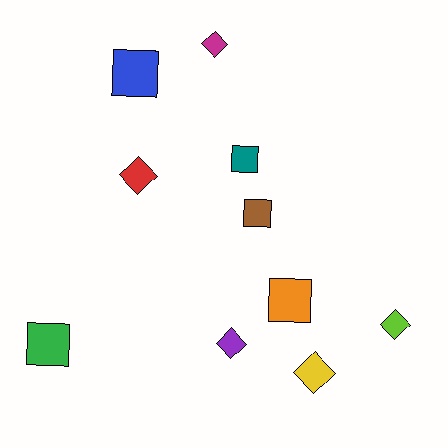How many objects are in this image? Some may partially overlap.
There are 10 objects.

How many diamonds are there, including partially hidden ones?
There are 5 diamonds.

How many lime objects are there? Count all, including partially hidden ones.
There is 1 lime object.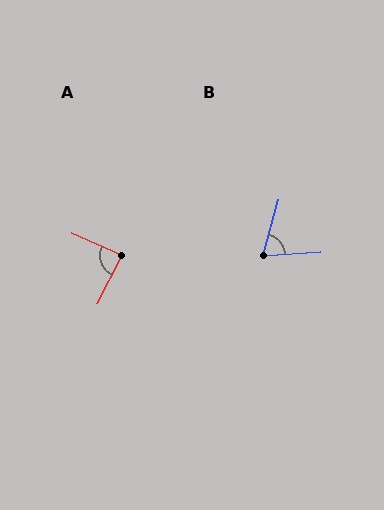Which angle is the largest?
A, at approximately 87 degrees.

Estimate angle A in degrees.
Approximately 87 degrees.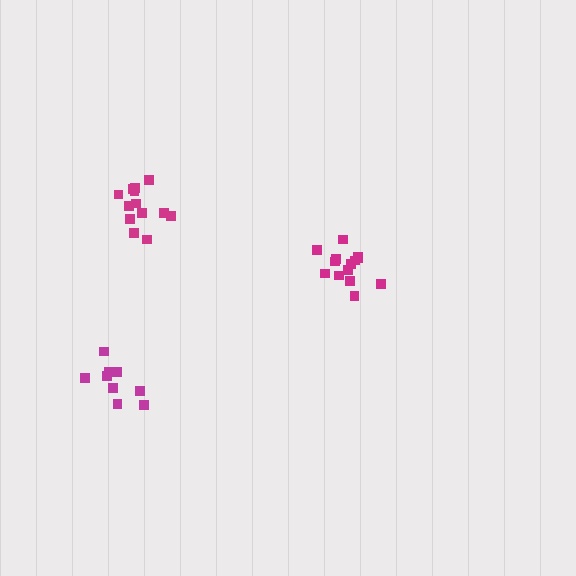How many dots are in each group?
Group 1: 14 dots, Group 2: 13 dots, Group 3: 9 dots (36 total).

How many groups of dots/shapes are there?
There are 3 groups.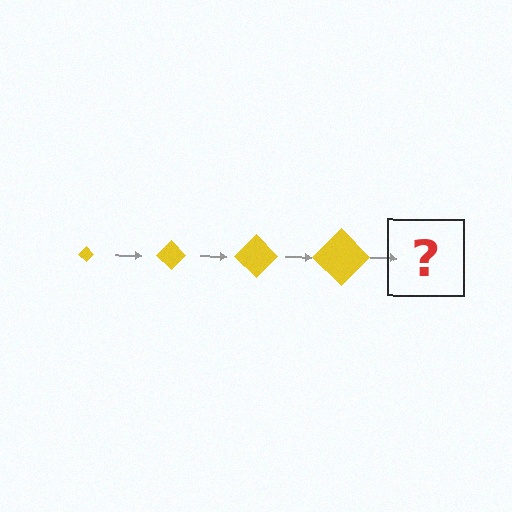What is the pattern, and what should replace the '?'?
The pattern is that the diamond gets progressively larger each step. The '?' should be a yellow diamond, larger than the previous one.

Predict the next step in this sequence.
The next step is a yellow diamond, larger than the previous one.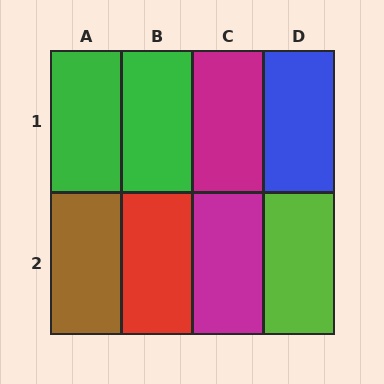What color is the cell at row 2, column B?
Red.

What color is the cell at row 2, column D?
Lime.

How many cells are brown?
1 cell is brown.